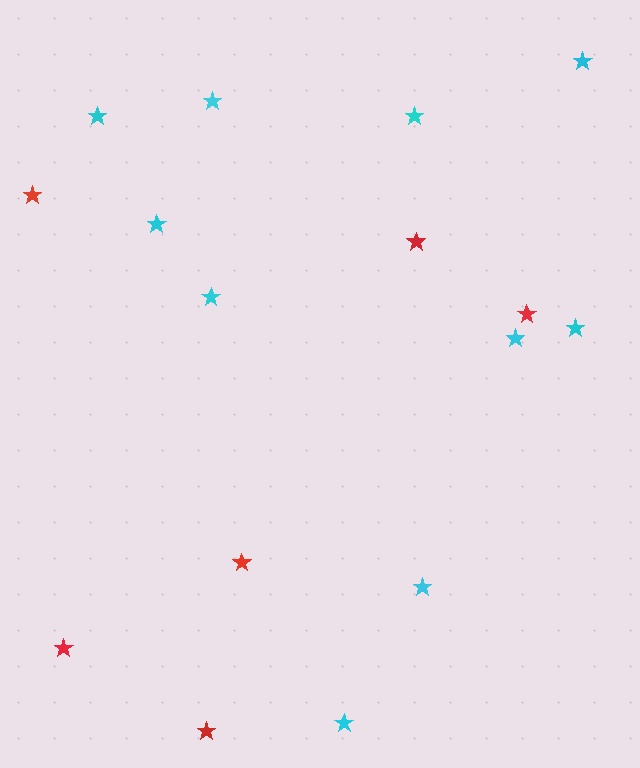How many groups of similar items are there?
There are 2 groups: one group of red stars (6) and one group of cyan stars (10).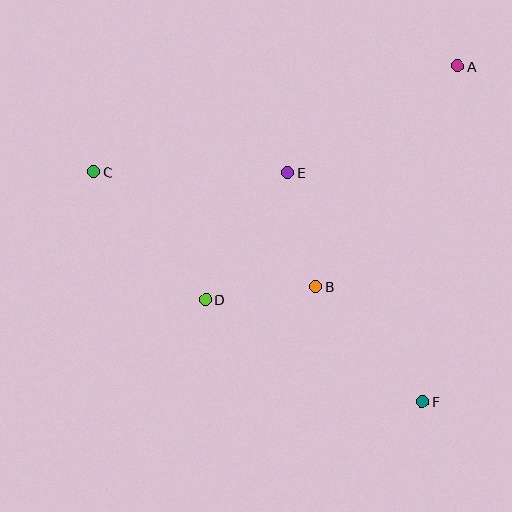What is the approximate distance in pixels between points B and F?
The distance between B and F is approximately 157 pixels.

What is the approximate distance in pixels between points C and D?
The distance between C and D is approximately 170 pixels.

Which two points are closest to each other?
Points B and D are closest to each other.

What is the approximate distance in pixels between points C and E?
The distance between C and E is approximately 194 pixels.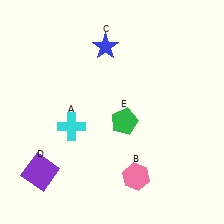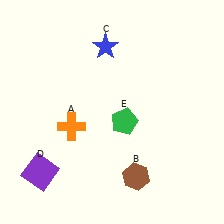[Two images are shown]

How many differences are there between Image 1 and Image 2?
There are 2 differences between the two images.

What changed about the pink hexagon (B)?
In Image 1, B is pink. In Image 2, it changed to brown.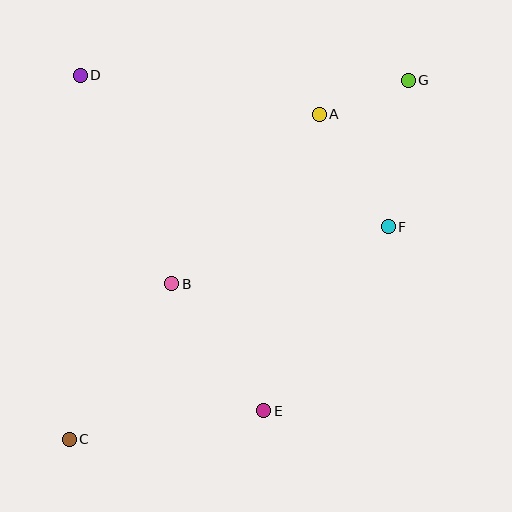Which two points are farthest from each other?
Points C and G are farthest from each other.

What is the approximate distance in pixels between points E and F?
The distance between E and F is approximately 222 pixels.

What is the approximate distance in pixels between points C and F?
The distance between C and F is approximately 383 pixels.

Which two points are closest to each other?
Points A and G are closest to each other.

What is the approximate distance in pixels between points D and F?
The distance between D and F is approximately 343 pixels.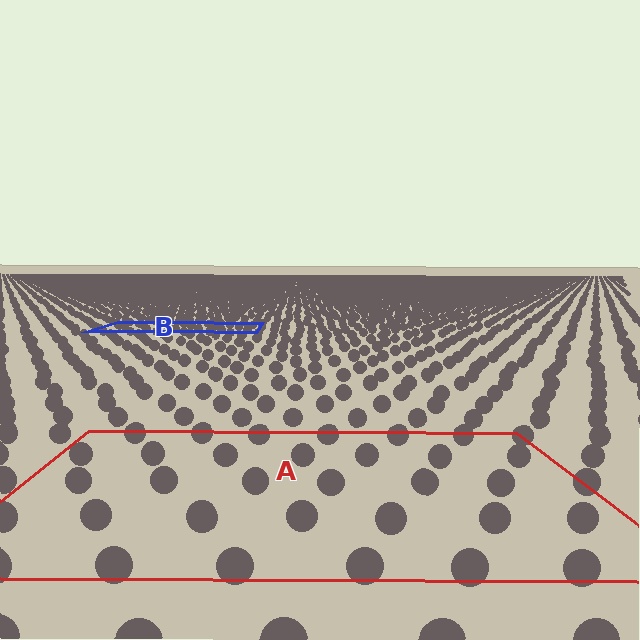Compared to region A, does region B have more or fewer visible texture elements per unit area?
Region B has more texture elements per unit area — they are packed more densely because it is farther away.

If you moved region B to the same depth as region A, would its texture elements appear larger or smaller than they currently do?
They would appear larger. At a closer depth, the same texture elements are projected at a bigger on-screen size.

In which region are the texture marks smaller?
The texture marks are smaller in region B, because it is farther away.